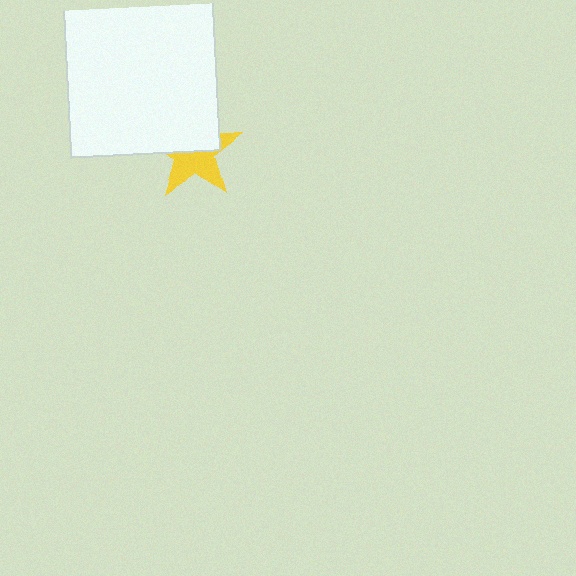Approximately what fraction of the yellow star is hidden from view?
Roughly 49% of the yellow star is hidden behind the white rectangle.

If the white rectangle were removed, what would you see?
You would see the complete yellow star.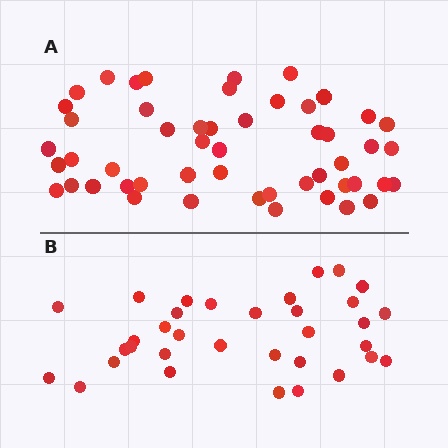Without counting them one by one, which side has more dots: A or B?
Region A (the top region) has more dots.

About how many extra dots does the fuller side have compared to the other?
Region A has approximately 15 more dots than region B.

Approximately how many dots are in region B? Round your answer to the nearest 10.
About 30 dots. (The exact count is 34, which rounds to 30.)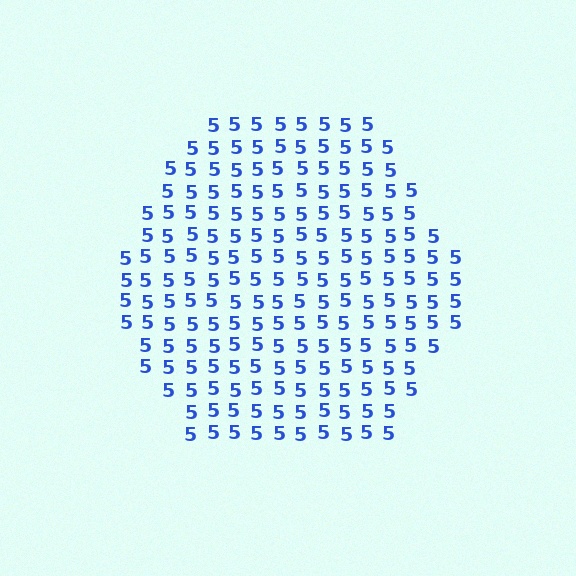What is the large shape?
The large shape is a hexagon.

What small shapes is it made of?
It is made of small digit 5's.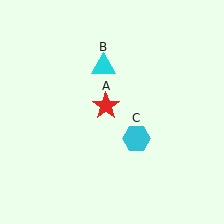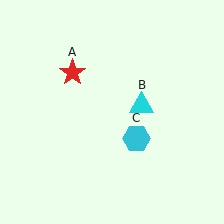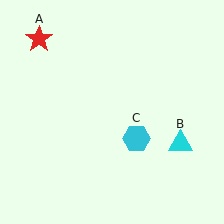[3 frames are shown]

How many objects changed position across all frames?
2 objects changed position: red star (object A), cyan triangle (object B).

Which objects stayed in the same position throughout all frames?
Cyan hexagon (object C) remained stationary.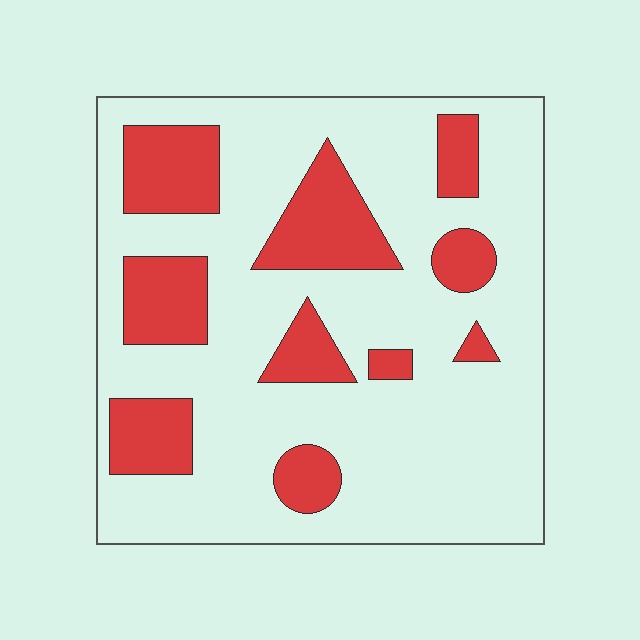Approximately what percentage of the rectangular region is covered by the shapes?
Approximately 25%.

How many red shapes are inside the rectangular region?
10.